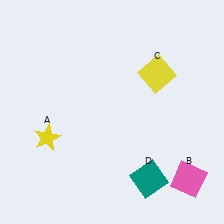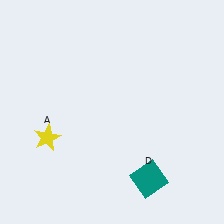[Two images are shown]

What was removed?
The yellow square (C), the pink square (B) were removed in Image 2.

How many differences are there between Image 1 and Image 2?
There are 2 differences between the two images.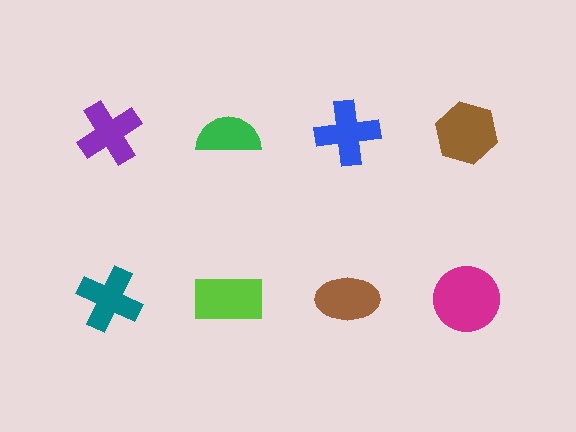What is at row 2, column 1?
A teal cross.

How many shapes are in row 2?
4 shapes.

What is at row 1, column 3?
A blue cross.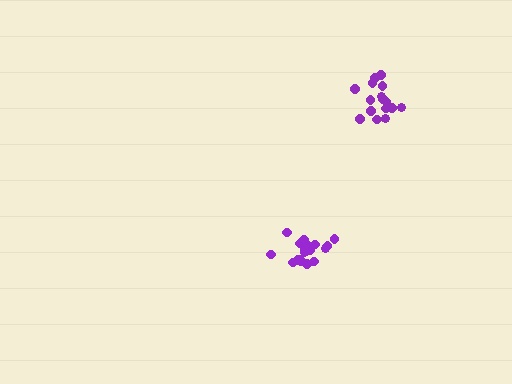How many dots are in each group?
Group 1: 16 dots, Group 2: 18 dots (34 total).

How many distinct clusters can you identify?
There are 2 distinct clusters.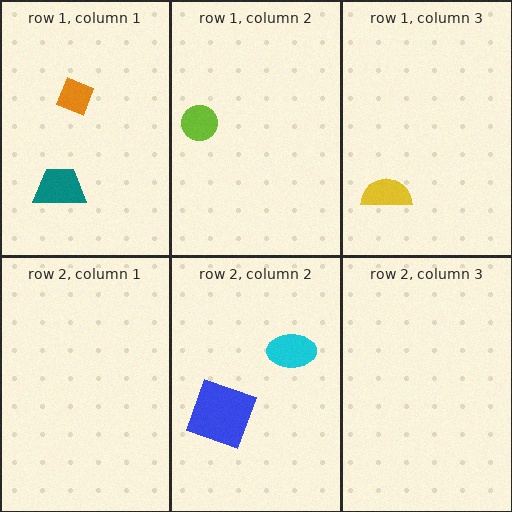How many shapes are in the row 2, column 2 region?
2.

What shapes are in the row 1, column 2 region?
The lime circle.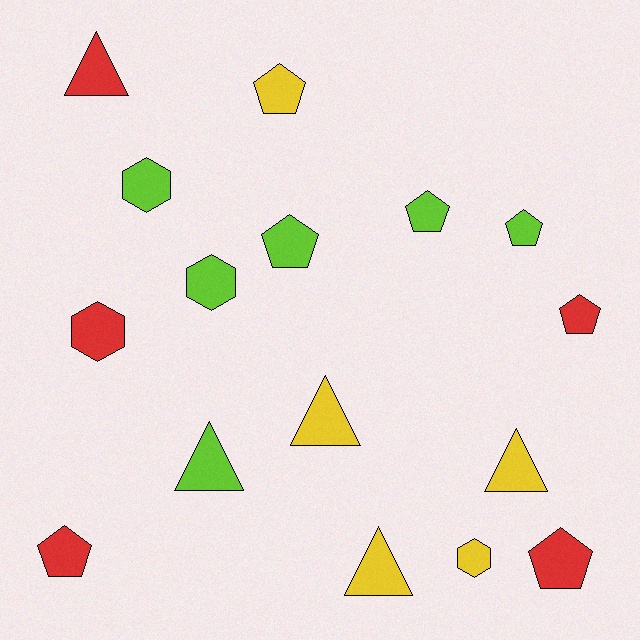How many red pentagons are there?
There are 3 red pentagons.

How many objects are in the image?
There are 16 objects.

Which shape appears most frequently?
Pentagon, with 7 objects.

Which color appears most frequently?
Lime, with 6 objects.